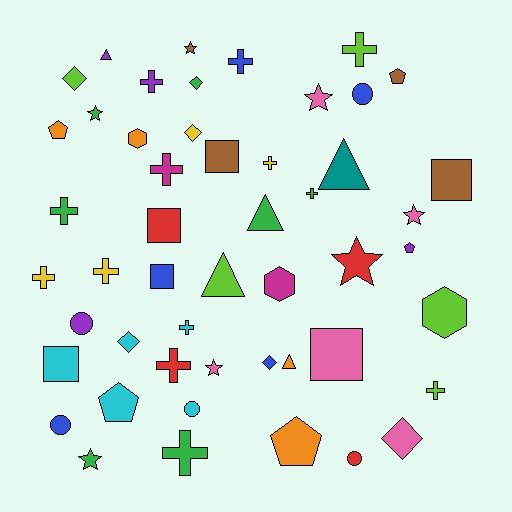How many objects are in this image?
There are 50 objects.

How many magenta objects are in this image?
There are 2 magenta objects.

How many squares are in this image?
There are 6 squares.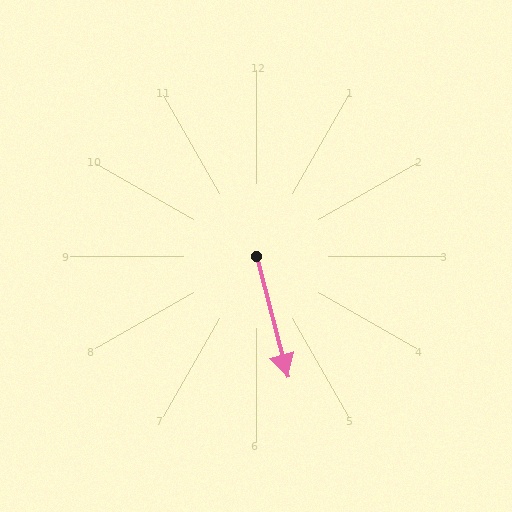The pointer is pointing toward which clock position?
Roughly 6 o'clock.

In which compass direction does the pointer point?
South.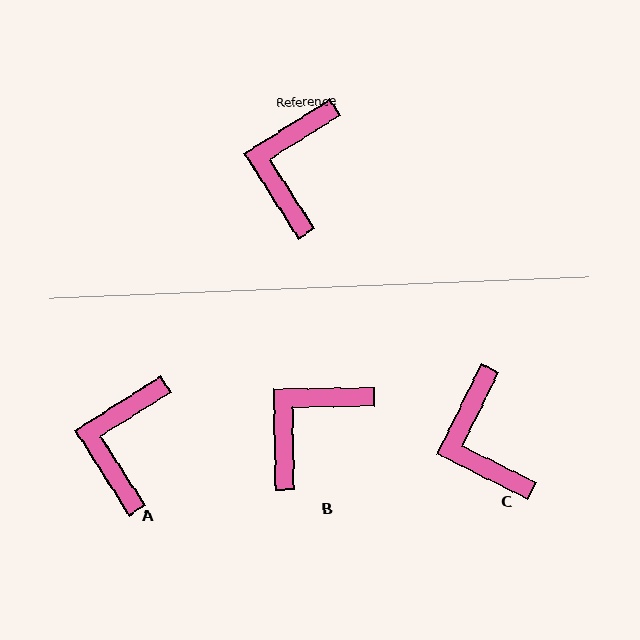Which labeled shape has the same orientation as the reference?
A.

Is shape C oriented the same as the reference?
No, it is off by about 31 degrees.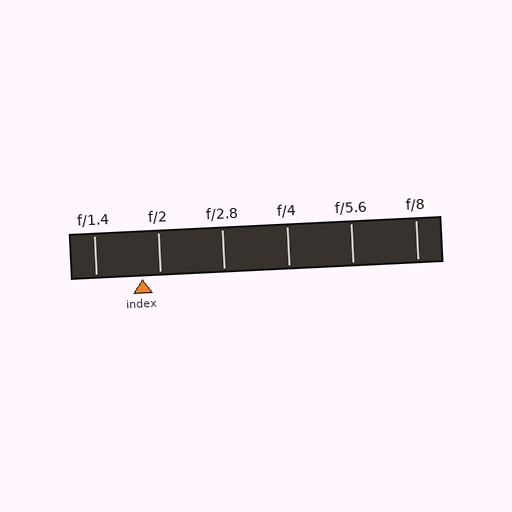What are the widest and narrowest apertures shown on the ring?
The widest aperture shown is f/1.4 and the narrowest is f/8.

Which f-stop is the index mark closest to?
The index mark is closest to f/2.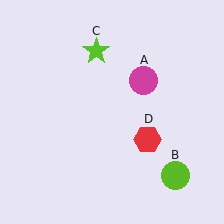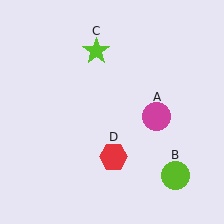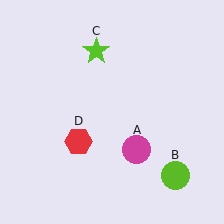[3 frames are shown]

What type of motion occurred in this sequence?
The magenta circle (object A), red hexagon (object D) rotated clockwise around the center of the scene.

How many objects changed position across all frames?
2 objects changed position: magenta circle (object A), red hexagon (object D).